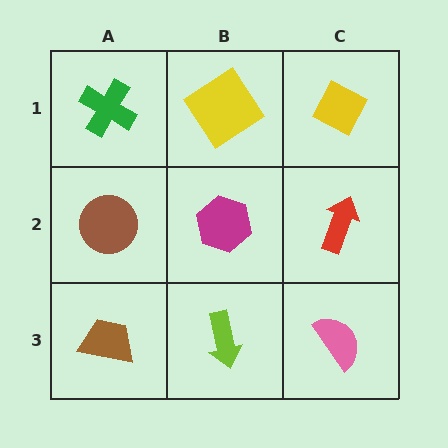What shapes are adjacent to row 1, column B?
A magenta hexagon (row 2, column B), a green cross (row 1, column A), a yellow diamond (row 1, column C).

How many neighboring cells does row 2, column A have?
3.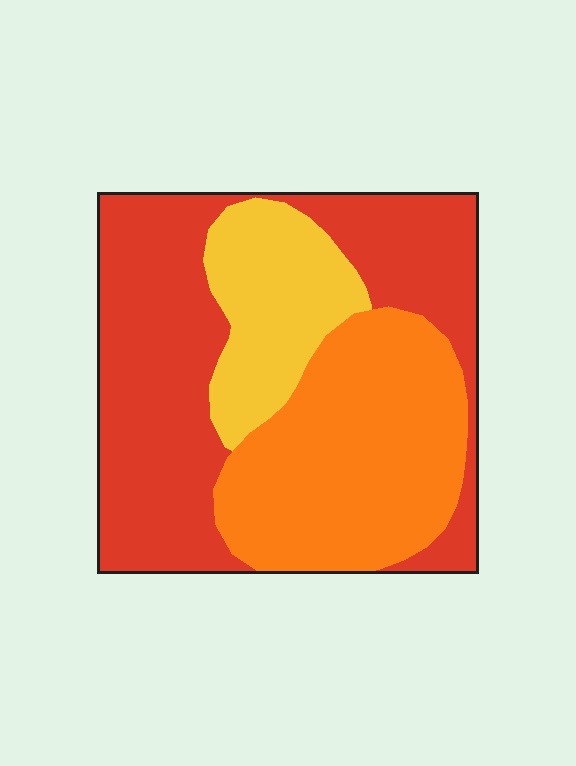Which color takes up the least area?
Yellow, at roughly 15%.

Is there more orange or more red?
Red.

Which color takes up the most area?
Red, at roughly 50%.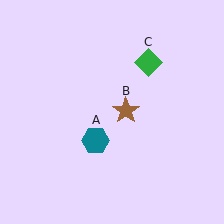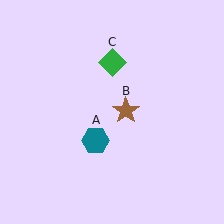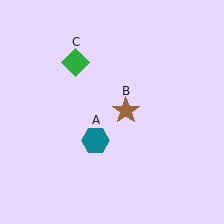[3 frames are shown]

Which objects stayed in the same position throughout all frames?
Teal hexagon (object A) and brown star (object B) remained stationary.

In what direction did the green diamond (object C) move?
The green diamond (object C) moved left.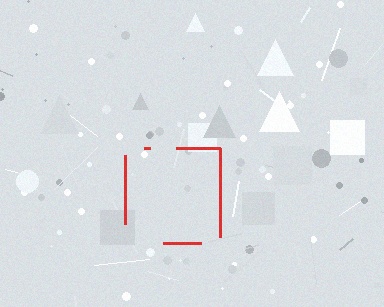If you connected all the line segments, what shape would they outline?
They would outline a square.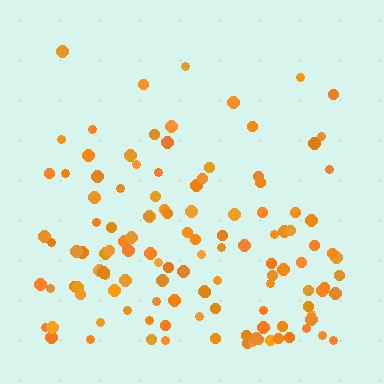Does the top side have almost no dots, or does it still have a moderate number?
Still a moderate number, just noticeably fewer than the bottom.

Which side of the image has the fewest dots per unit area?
The top.